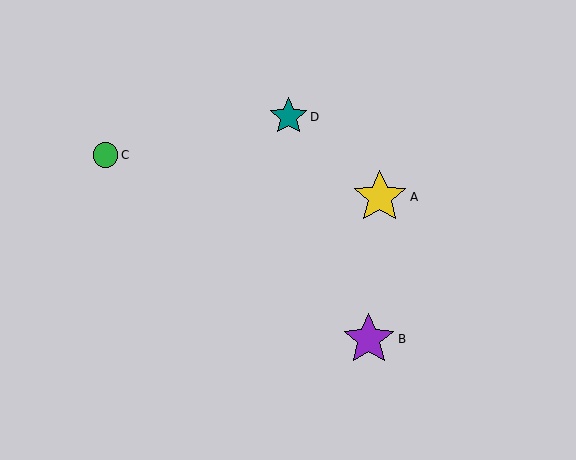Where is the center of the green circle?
The center of the green circle is at (105, 155).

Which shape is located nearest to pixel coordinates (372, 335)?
The purple star (labeled B) at (369, 339) is nearest to that location.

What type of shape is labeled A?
Shape A is a yellow star.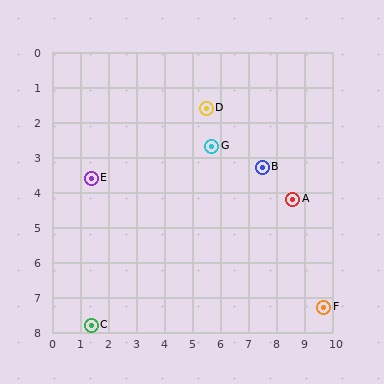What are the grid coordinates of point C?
Point C is at approximately (1.4, 7.8).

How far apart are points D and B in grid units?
Points D and B are about 2.6 grid units apart.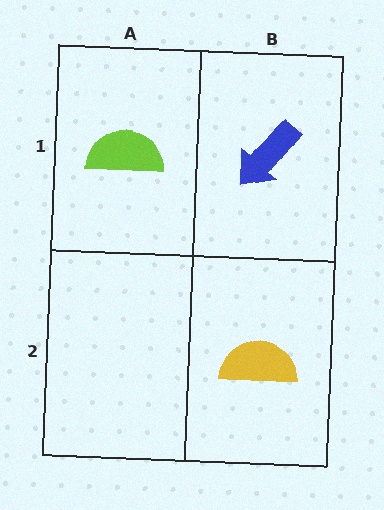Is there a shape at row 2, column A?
No, that cell is empty.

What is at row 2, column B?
A yellow semicircle.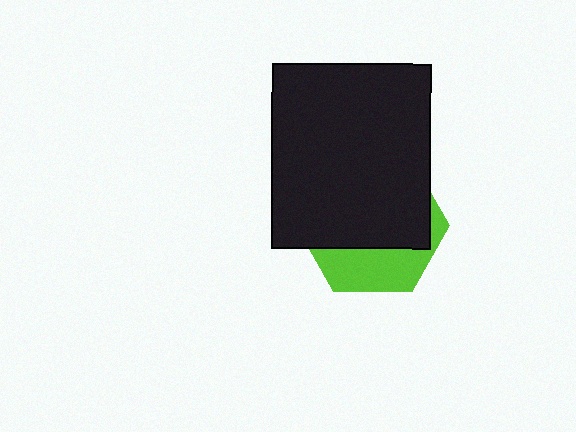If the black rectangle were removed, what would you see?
You would see the complete lime hexagon.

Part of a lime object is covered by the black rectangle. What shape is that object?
It is a hexagon.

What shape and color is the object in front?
The object in front is a black rectangle.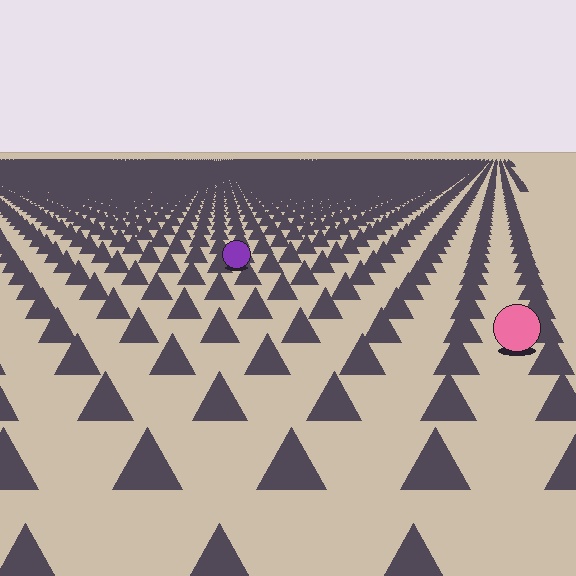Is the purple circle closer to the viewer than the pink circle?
No. The pink circle is closer — you can tell from the texture gradient: the ground texture is coarser near it.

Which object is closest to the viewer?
The pink circle is closest. The texture marks near it are larger and more spread out.